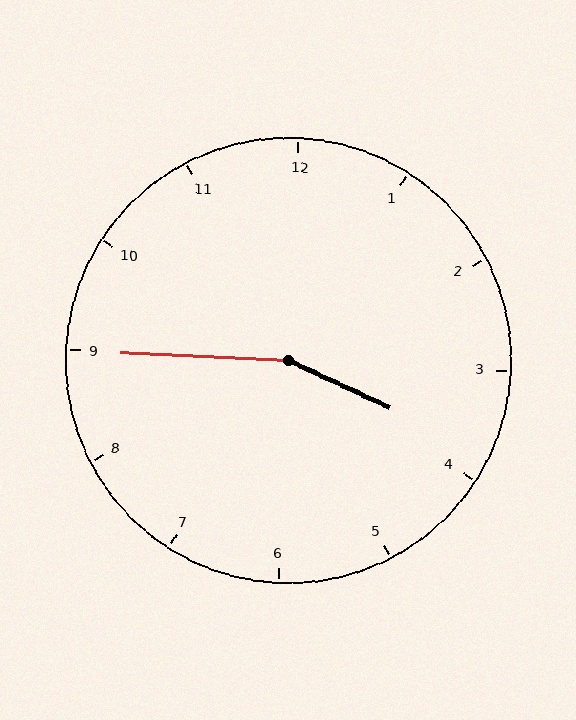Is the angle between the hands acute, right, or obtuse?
It is obtuse.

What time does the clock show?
3:45.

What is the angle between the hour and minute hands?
Approximately 158 degrees.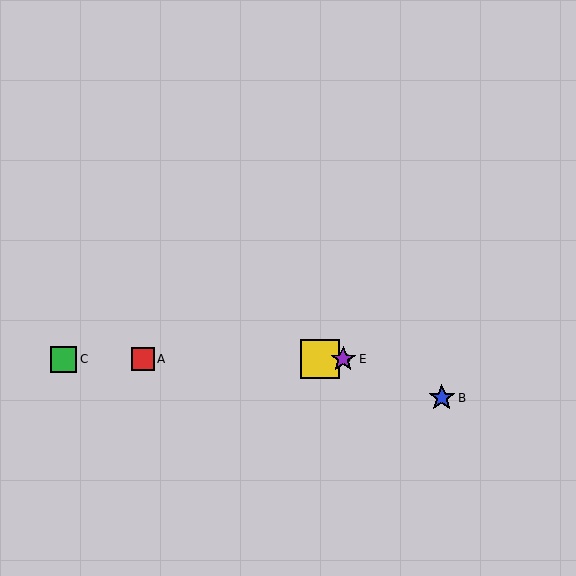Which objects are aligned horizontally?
Objects A, C, D, E are aligned horizontally.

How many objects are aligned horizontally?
4 objects (A, C, D, E) are aligned horizontally.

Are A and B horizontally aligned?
No, A is at y≈359 and B is at y≈398.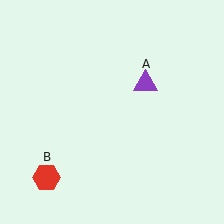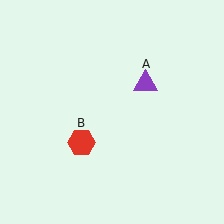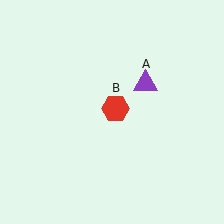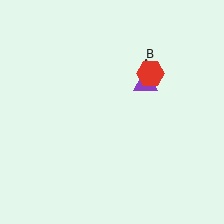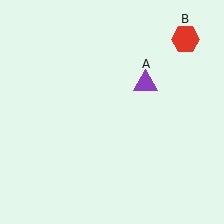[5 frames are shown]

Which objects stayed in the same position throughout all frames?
Purple triangle (object A) remained stationary.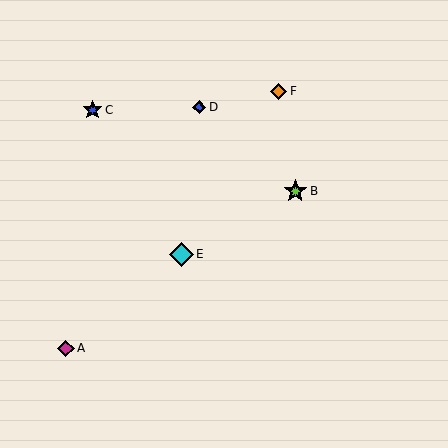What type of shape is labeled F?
Shape F is an orange diamond.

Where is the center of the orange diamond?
The center of the orange diamond is at (278, 91).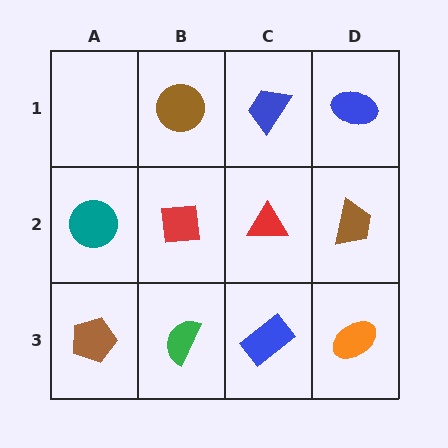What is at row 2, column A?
A teal circle.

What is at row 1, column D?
A blue ellipse.